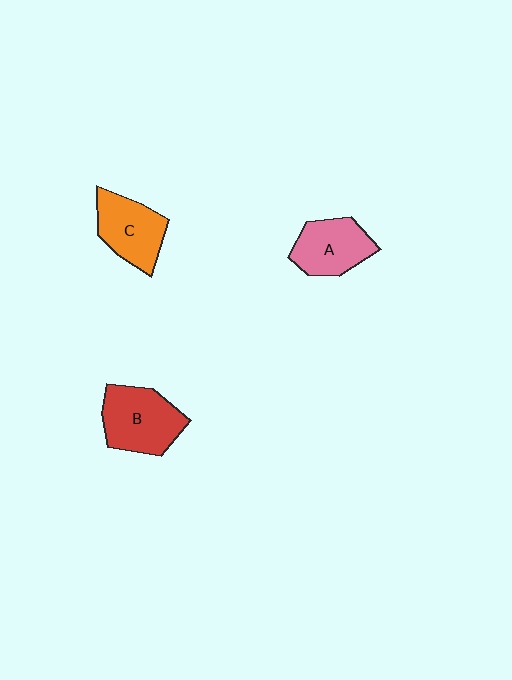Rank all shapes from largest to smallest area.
From largest to smallest: B (red), C (orange), A (pink).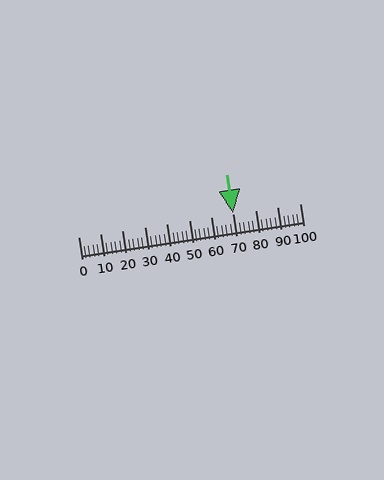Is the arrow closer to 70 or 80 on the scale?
The arrow is closer to 70.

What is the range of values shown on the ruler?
The ruler shows values from 0 to 100.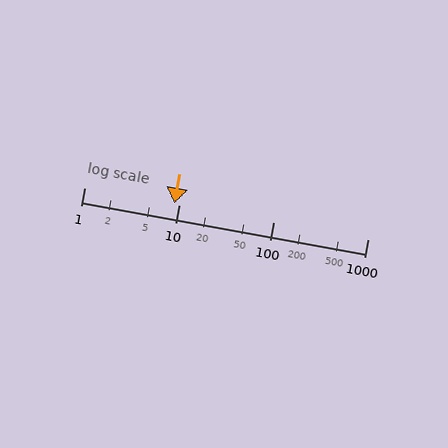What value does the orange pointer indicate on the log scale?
The pointer indicates approximately 8.9.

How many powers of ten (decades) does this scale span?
The scale spans 3 decades, from 1 to 1000.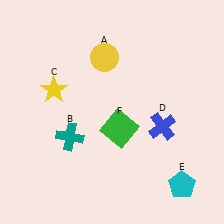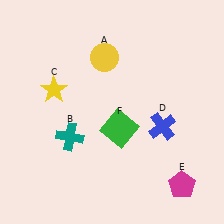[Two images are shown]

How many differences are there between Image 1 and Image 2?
There is 1 difference between the two images.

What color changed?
The pentagon (E) changed from cyan in Image 1 to magenta in Image 2.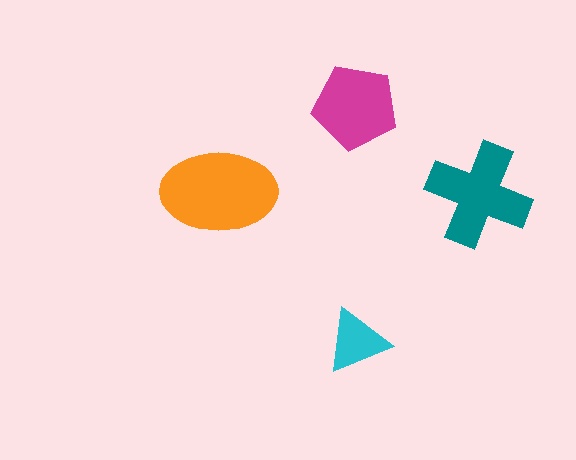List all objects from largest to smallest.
The orange ellipse, the teal cross, the magenta pentagon, the cyan triangle.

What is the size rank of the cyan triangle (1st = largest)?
4th.